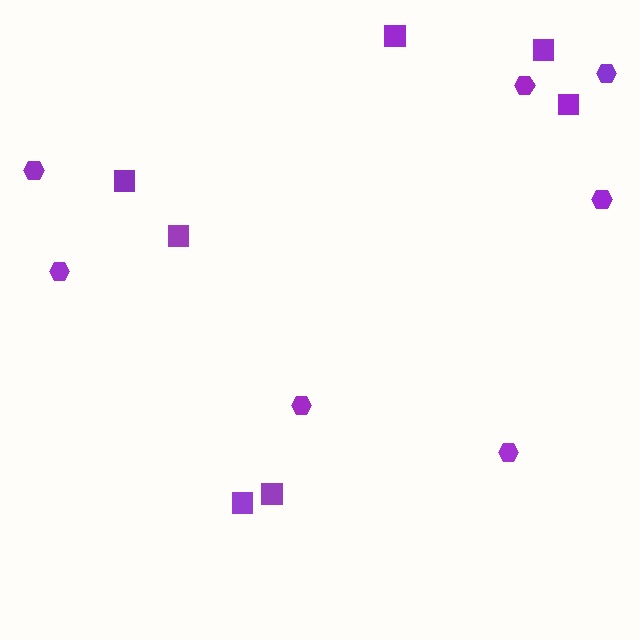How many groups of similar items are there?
There are 2 groups: one group of squares (7) and one group of hexagons (7).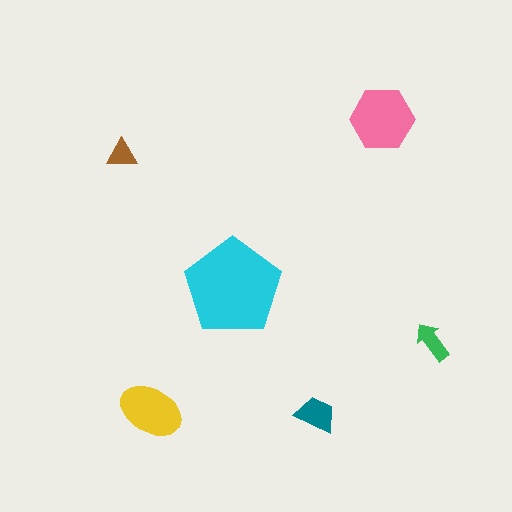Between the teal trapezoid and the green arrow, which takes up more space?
The teal trapezoid.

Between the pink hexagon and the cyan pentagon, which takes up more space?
The cyan pentagon.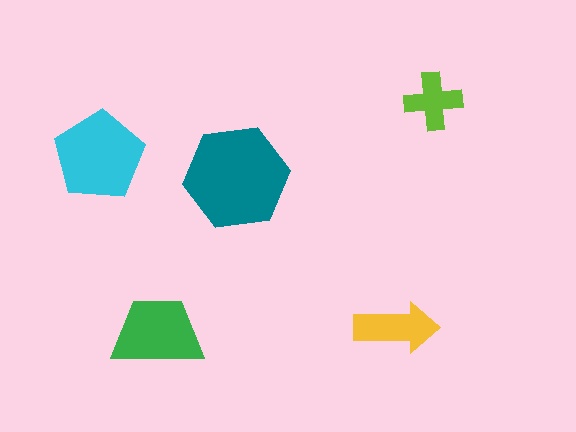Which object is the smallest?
The lime cross.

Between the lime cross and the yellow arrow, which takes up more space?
The yellow arrow.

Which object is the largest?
The teal hexagon.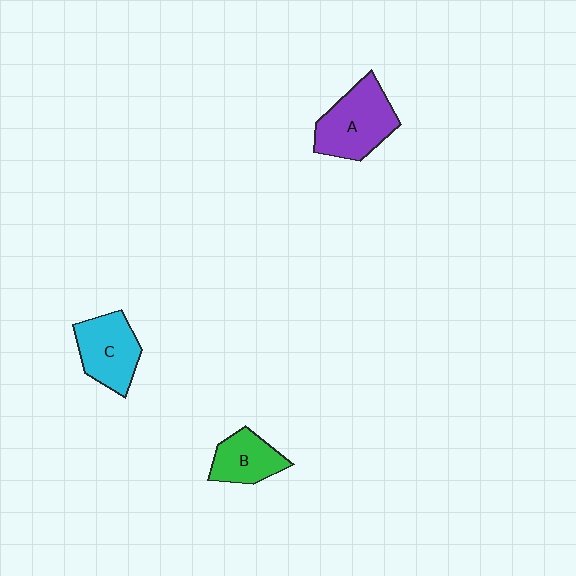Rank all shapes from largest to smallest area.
From largest to smallest: A (purple), C (cyan), B (green).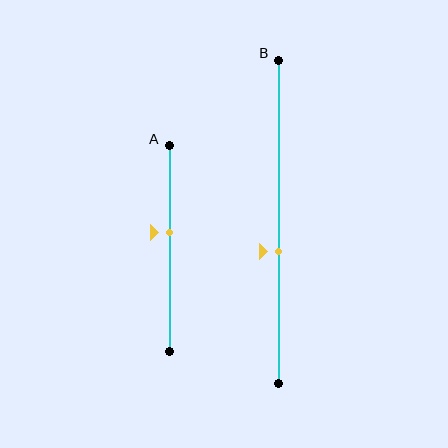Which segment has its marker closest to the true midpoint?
Segment A has its marker closest to the true midpoint.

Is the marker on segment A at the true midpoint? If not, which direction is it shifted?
No, the marker on segment A is shifted upward by about 8% of the segment length.